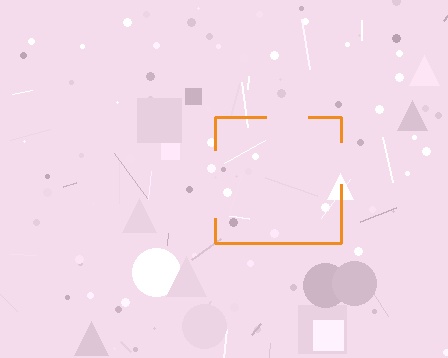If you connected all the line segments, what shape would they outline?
They would outline a square.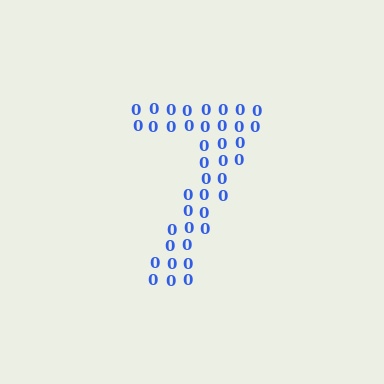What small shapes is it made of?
It is made of small digit 0's.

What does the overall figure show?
The overall figure shows the digit 7.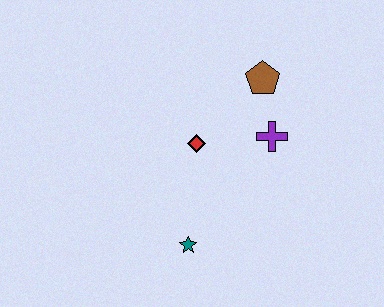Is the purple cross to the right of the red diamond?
Yes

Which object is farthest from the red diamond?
The teal star is farthest from the red diamond.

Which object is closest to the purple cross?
The brown pentagon is closest to the purple cross.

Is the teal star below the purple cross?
Yes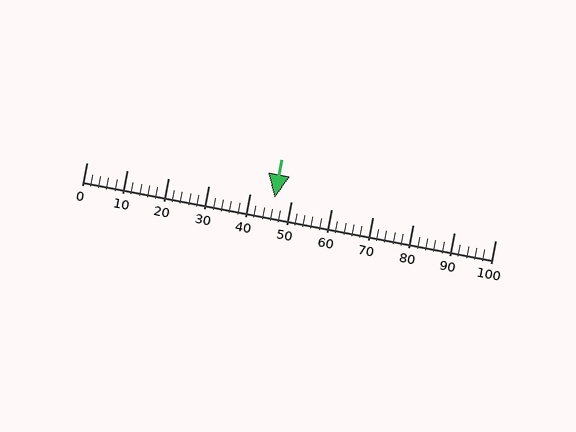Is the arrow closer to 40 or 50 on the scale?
The arrow is closer to 50.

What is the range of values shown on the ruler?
The ruler shows values from 0 to 100.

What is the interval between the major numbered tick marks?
The major tick marks are spaced 10 units apart.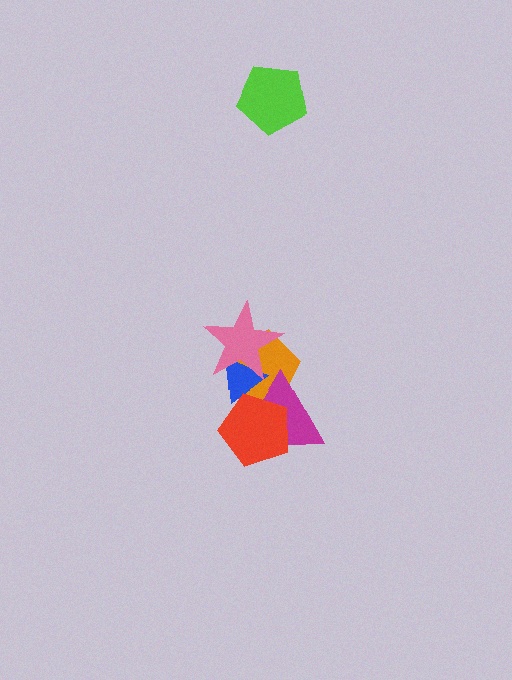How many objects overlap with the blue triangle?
4 objects overlap with the blue triangle.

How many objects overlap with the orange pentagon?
4 objects overlap with the orange pentagon.